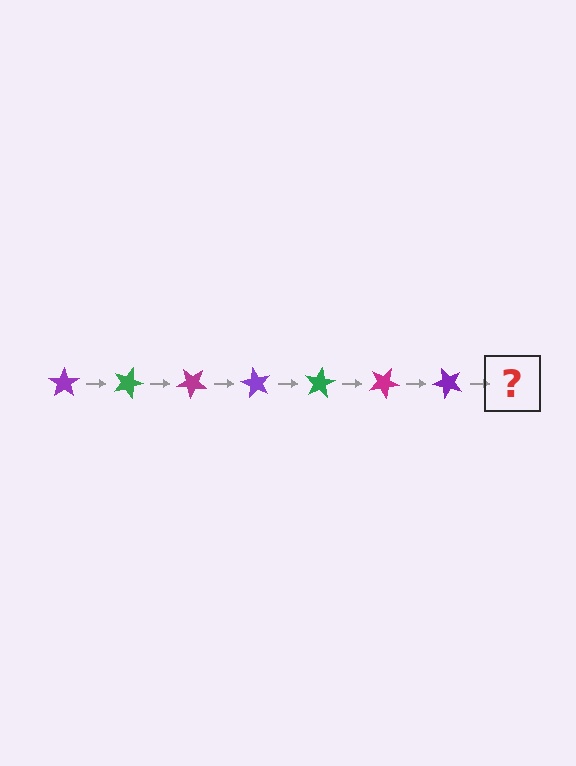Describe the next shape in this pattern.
It should be a green star, rotated 140 degrees from the start.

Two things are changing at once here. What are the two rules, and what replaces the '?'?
The two rules are that it rotates 20 degrees each step and the color cycles through purple, green, and magenta. The '?' should be a green star, rotated 140 degrees from the start.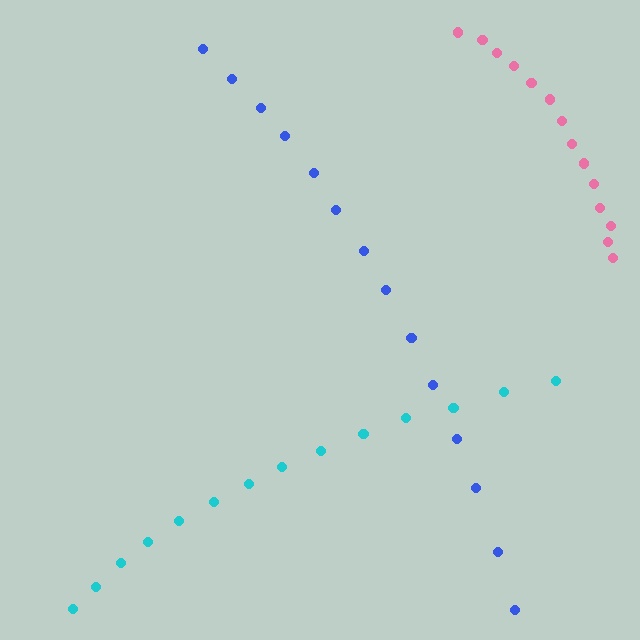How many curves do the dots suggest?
There are 3 distinct paths.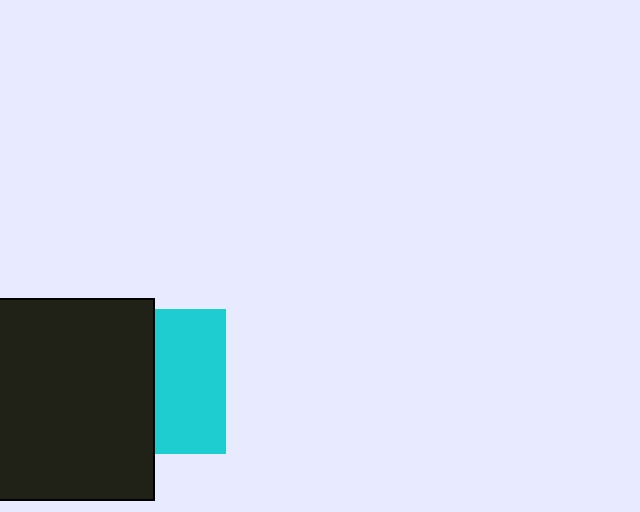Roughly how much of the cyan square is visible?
About half of it is visible (roughly 49%).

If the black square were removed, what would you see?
You would see the complete cyan square.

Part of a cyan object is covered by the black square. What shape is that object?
It is a square.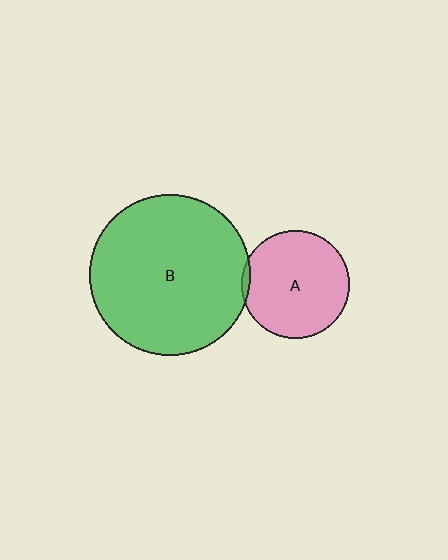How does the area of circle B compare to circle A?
Approximately 2.2 times.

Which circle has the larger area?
Circle B (green).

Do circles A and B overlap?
Yes.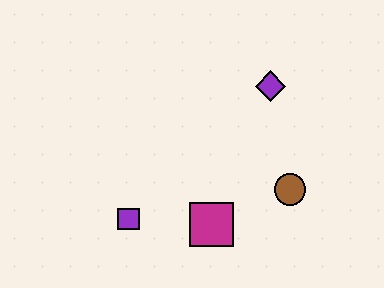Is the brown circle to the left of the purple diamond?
No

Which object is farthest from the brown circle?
The purple square is farthest from the brown circle.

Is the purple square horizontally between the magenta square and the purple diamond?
No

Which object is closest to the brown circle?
The magenta square is closest to the brown circle.